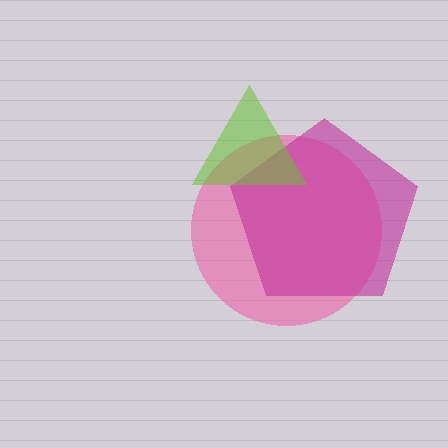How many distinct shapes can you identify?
There are 3 distinct shapes: a pink circle, a magenta pentagon, a lime triangle.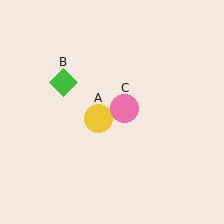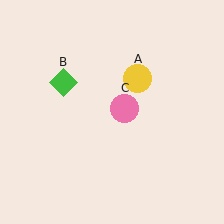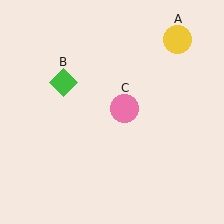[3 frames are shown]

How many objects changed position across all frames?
1 object changed position: yellow circle (object A).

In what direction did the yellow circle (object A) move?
The yellow circle (object A) moved up and to the right.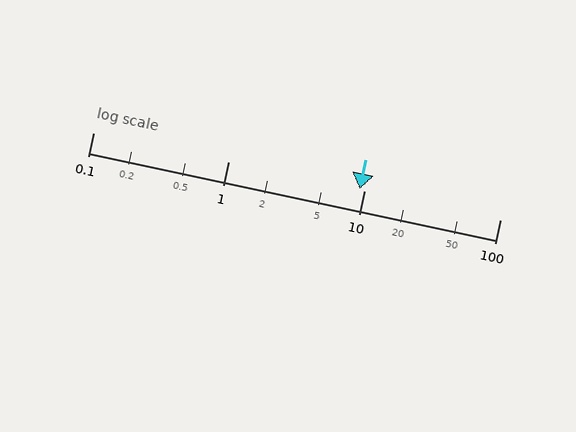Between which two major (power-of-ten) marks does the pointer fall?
The pointer is between 1 and 10.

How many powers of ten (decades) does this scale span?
The scale spans 3 decades, from 0.1 to 100.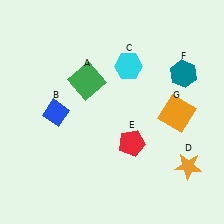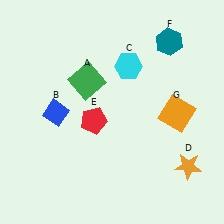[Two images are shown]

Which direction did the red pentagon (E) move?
The red pentagon (E) moved left.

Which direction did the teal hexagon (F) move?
The teal hexagon (F) moved up.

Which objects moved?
The objects that moved are: the red pentagon (E), the teal hexagon (F).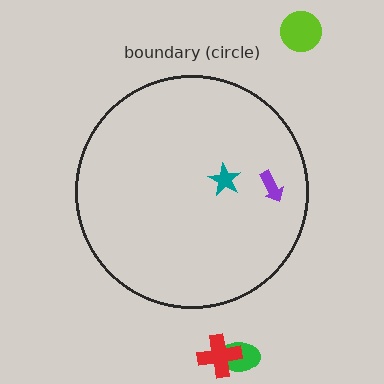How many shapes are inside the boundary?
2 inside, 3 outside.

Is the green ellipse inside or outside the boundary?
Outside.